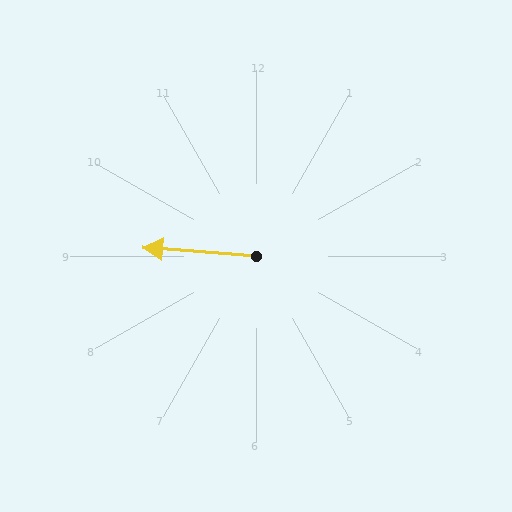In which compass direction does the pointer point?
West.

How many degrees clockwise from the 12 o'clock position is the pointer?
Approximately 274 degrees.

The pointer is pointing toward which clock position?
Roughly 9 o'clock.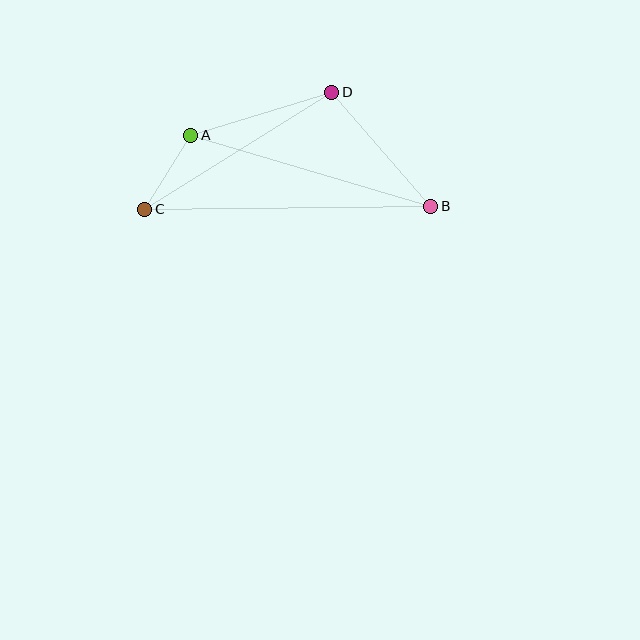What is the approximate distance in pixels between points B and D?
The distance between B and D is approximately 151 pixels.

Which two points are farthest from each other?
Points B and C are farthest from each other.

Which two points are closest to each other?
Points A and C are closest to each other.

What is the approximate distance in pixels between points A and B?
The distance between A and B is approximately 250 pixels.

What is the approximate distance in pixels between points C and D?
The distance between C and D is approximately 221 pixels.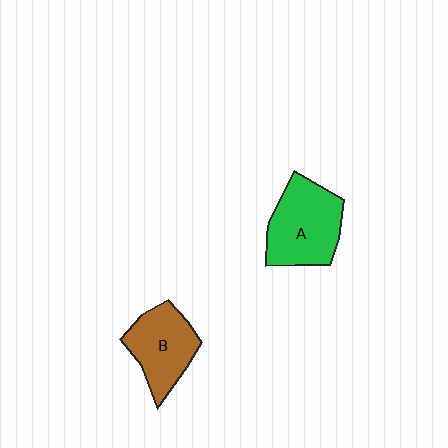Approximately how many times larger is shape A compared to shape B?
Approximately 1.2 times.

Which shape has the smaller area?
Shape B (brown).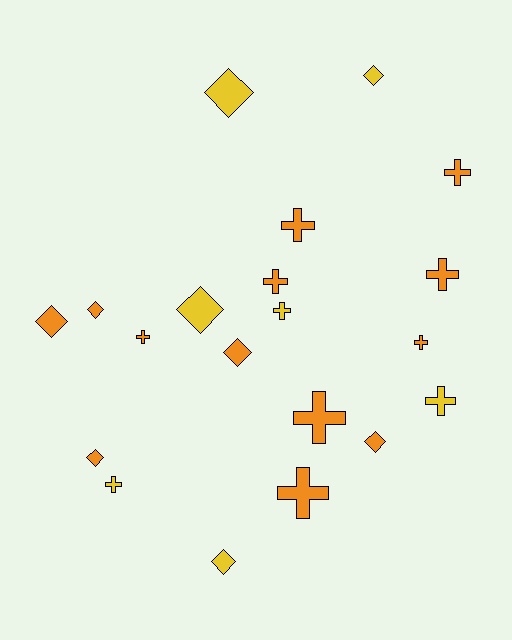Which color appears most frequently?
Orange, with 13 objects.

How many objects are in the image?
There are 20 objects.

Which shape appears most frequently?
Cross, with 11 objects.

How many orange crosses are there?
There are 8 orange crosses.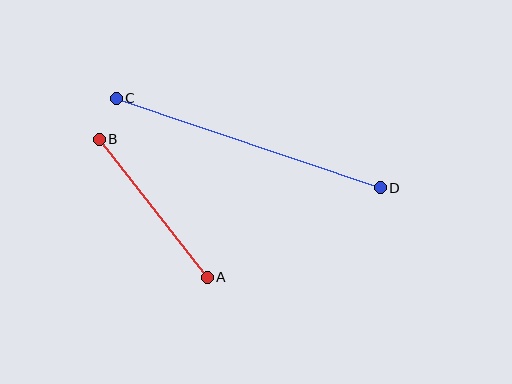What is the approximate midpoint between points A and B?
The midpoint is at approximately (153, 208) pixels.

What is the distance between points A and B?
The distance is approximately 175 pixels.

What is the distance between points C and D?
The distance is approximately 279 pixels.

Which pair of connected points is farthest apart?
Points C and D are farthest apart.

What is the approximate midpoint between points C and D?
The midpoint is at approximately (248, 143) pixels.